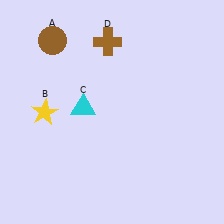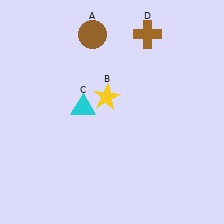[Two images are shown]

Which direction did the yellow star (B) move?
The yellow star (B) moved right.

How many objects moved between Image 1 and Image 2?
3 objects moved between the two images.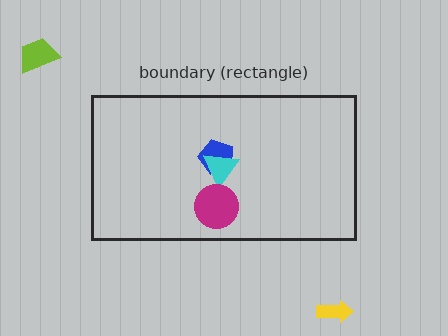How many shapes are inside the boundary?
3 inside, 2 outside.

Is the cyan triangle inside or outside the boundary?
Inside.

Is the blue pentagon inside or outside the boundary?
Inside.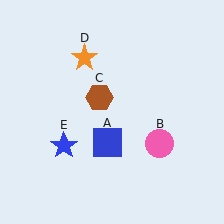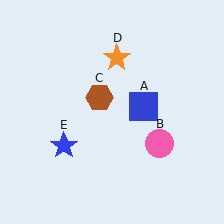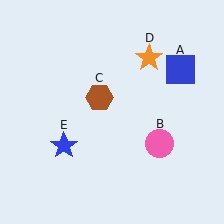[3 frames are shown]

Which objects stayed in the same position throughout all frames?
Pink circle (object B) and brown hexagon (object C) and blue star (object E) remained stationary.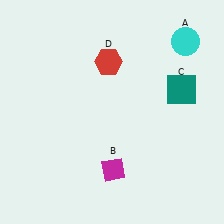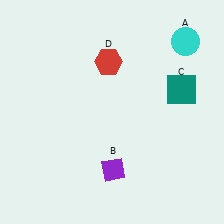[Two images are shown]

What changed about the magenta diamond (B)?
In Image 1, B is magenta. In Image 2, it changed to purple.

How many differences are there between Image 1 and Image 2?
There is 1 difference between the two images.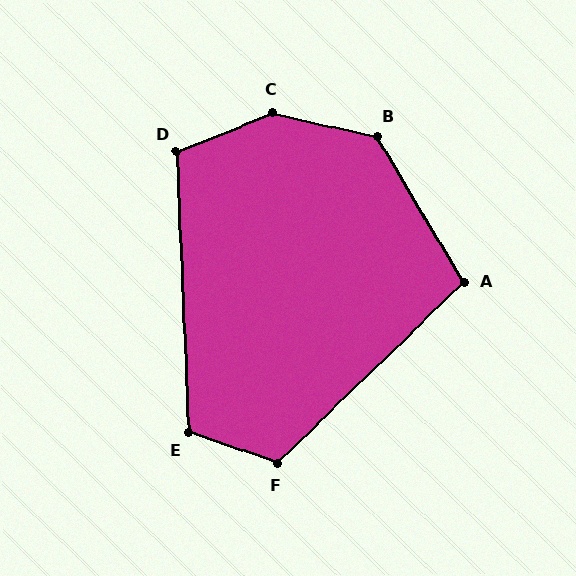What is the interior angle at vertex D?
Approximately 110 degrees (obtuse).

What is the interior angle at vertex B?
Approximately 133 degrees (obtuse).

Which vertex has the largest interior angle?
C, at approximately 145 degrees.